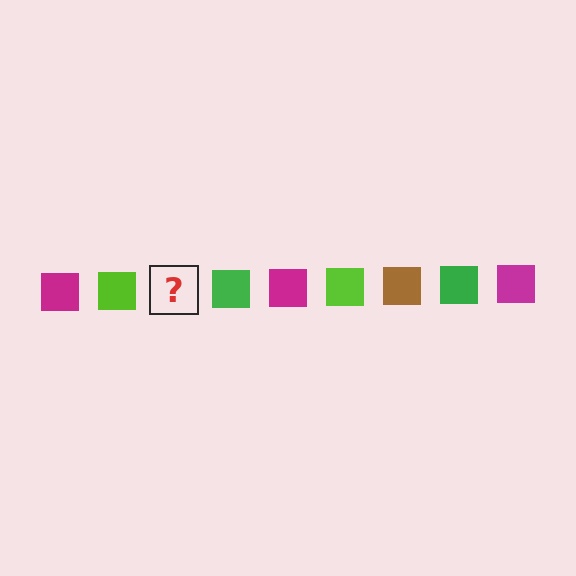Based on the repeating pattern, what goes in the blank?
The blank should be a brown square.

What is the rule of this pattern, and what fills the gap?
The rule is that the pattern cycles through magenta, lime, brown, green squares. The gap should be filled with a brown square.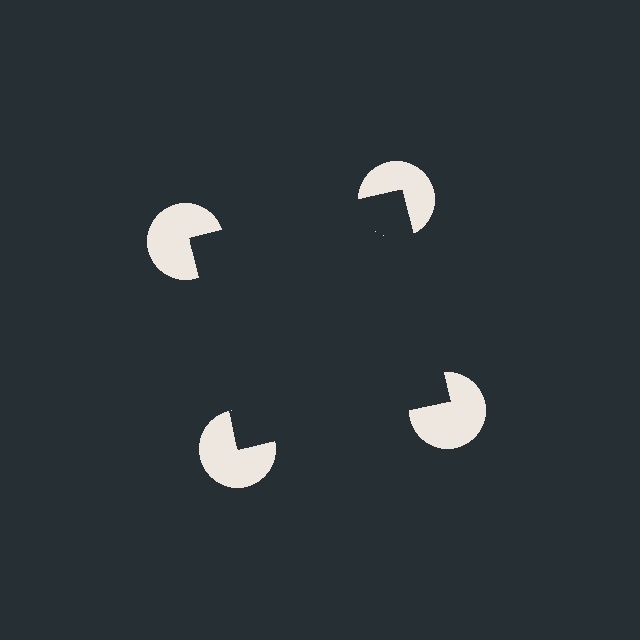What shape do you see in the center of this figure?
An illusory square — its edges are inferred from the aligned wedge cuts in the pac-man discs, not physically drawn.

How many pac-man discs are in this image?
There are 4 — one at each vertex of the illusory square.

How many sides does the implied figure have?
4 sides.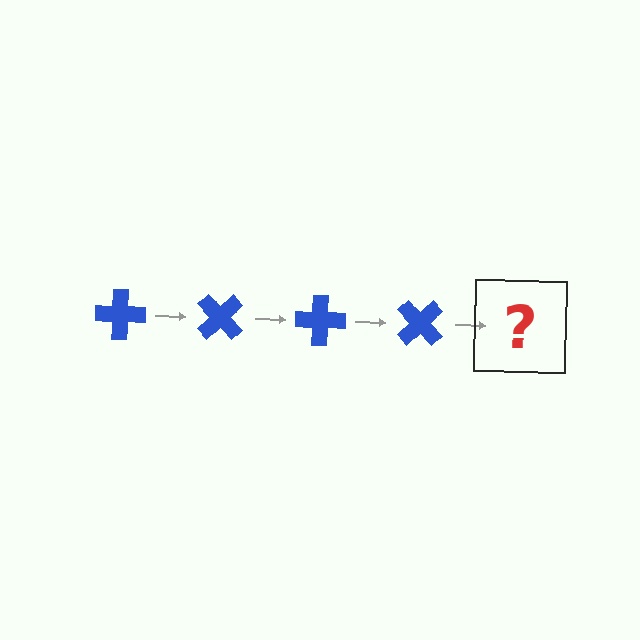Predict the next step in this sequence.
The next step is a blue cross rotated 180 degrees.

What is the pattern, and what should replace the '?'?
The pattern is that the cross rotates 45 degrees each step. The '?' should be a blue cross rotated 180 degrees.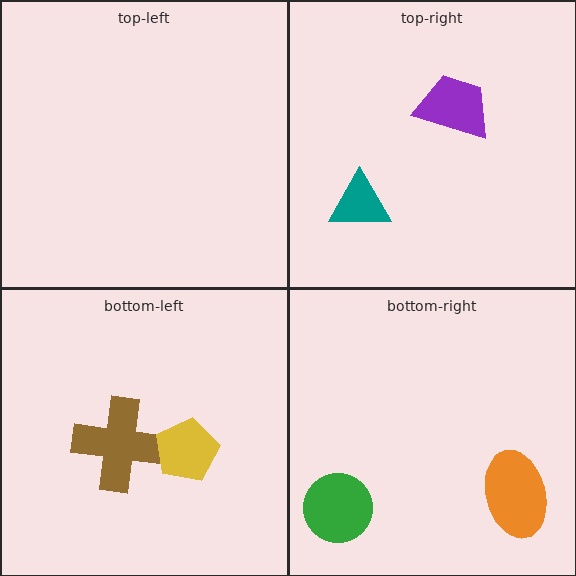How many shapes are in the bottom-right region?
2.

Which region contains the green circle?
The bottom-right region.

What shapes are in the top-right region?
The purple trapezoid, the teal triangle.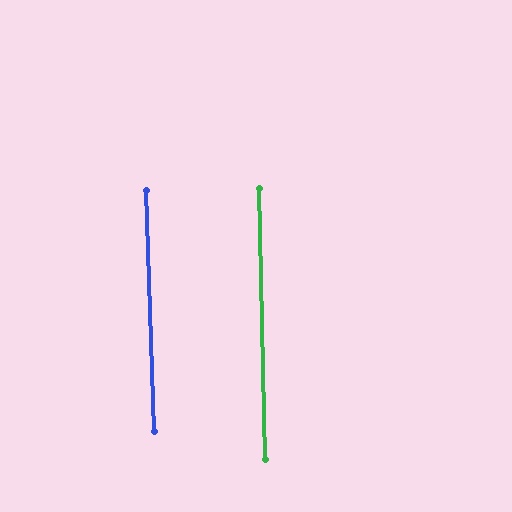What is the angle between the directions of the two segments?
Approximately 1 degree.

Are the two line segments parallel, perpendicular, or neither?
Parallel — their directions differ by only 0.7°.